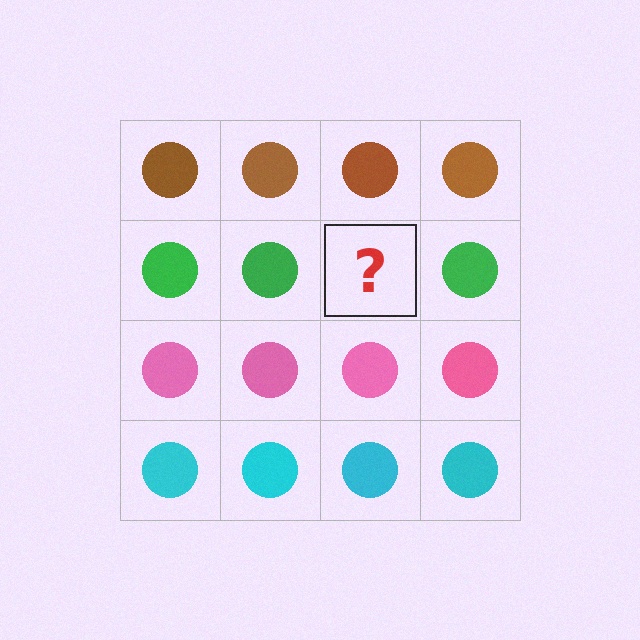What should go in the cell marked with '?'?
The missing cell should contain a green circle.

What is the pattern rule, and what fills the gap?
The rule is that each row has a consistent color. The gap should be filled with a green circle.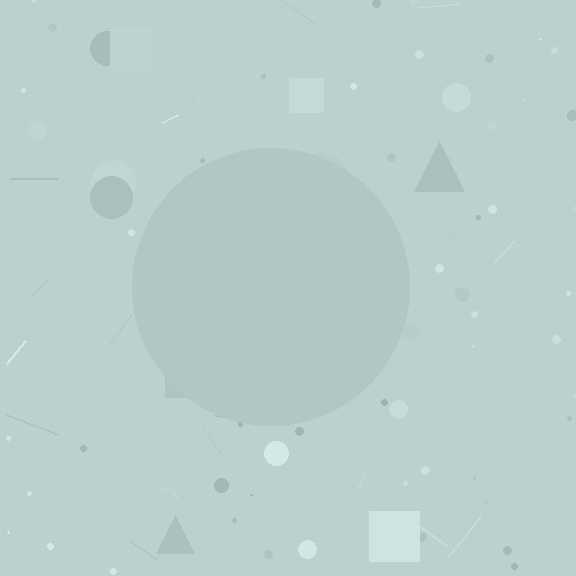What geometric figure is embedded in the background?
A circle is embedded in the background.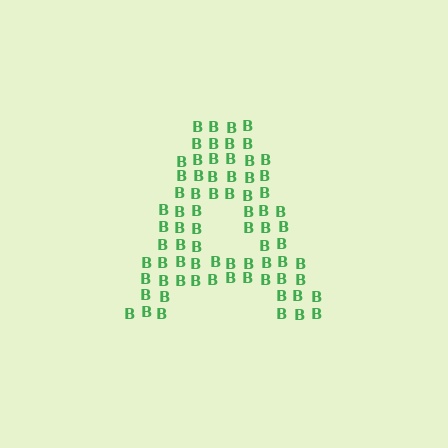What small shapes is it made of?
It is made of small letter B's.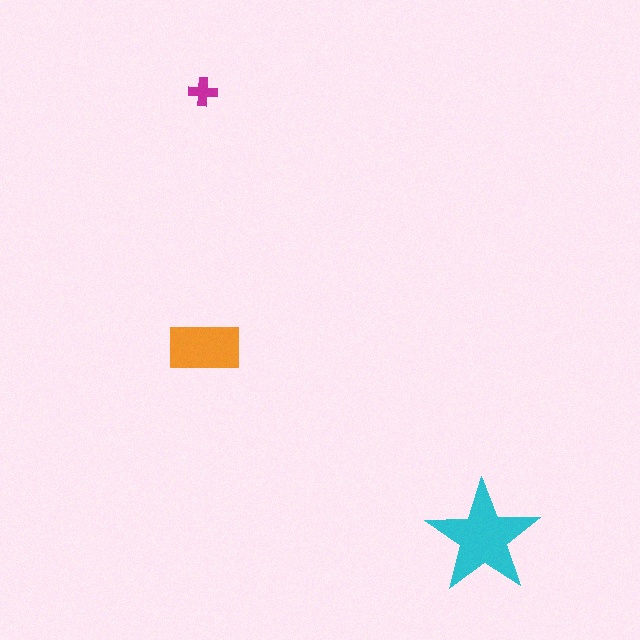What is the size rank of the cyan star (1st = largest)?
1st.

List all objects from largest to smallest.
The cyan star, the orange rectangle, the magenta cross.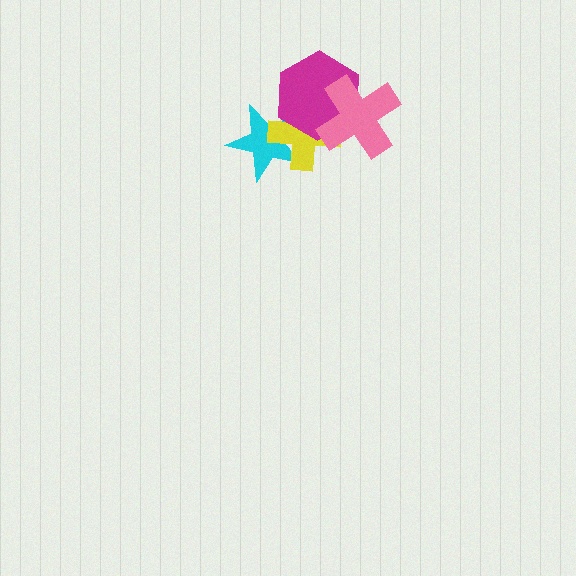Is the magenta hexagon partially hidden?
Yes, it is partially covered by another shape.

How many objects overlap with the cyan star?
2 objects overlap with the cyan star.